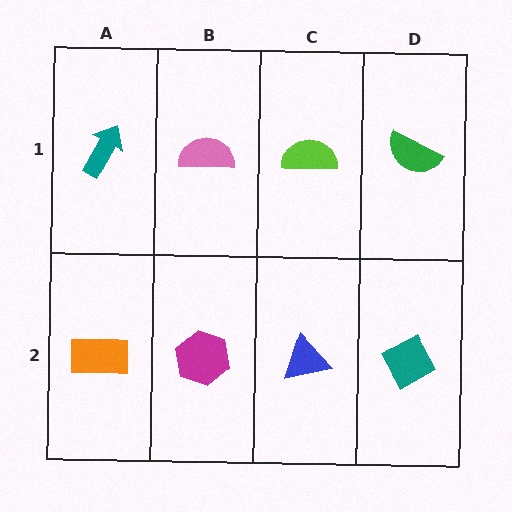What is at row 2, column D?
A teal diamond.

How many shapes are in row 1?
4 shapes.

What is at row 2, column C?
A blue triangle.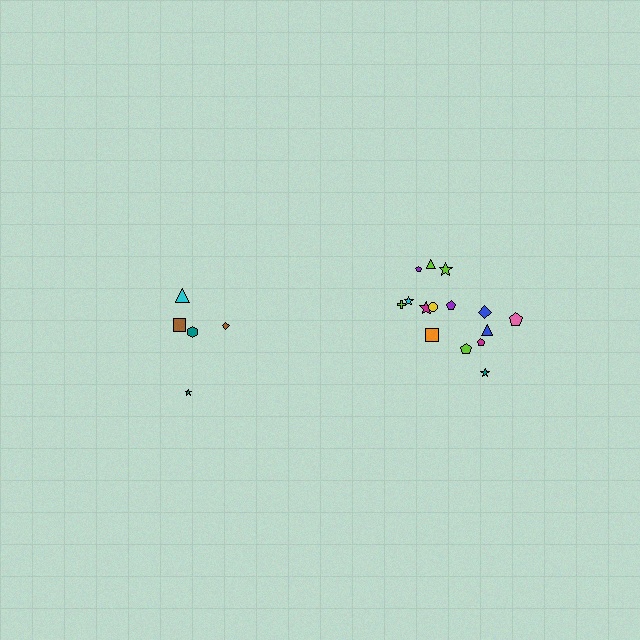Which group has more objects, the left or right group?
The right group.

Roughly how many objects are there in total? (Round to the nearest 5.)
Roughly 20 objects in total.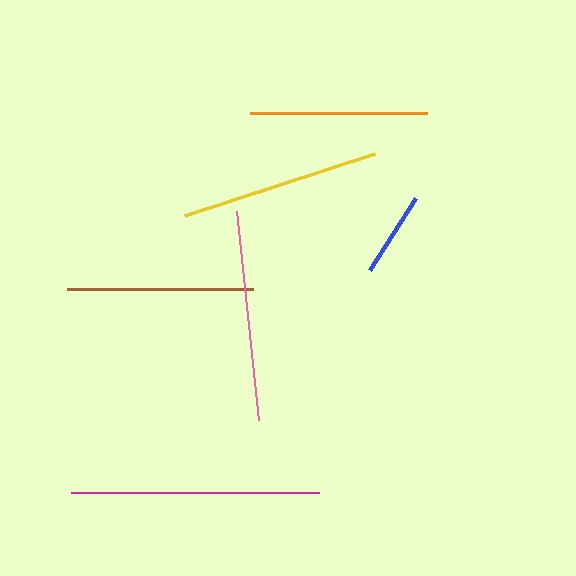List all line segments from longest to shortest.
From longest to shortest: magenta, pink, yellow, brown, orange, blue.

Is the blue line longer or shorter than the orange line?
The orange line is longer than the blue line.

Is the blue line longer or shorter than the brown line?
The brown line is longer than the blue line.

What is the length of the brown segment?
The brown segment is approximately 186 pixels long.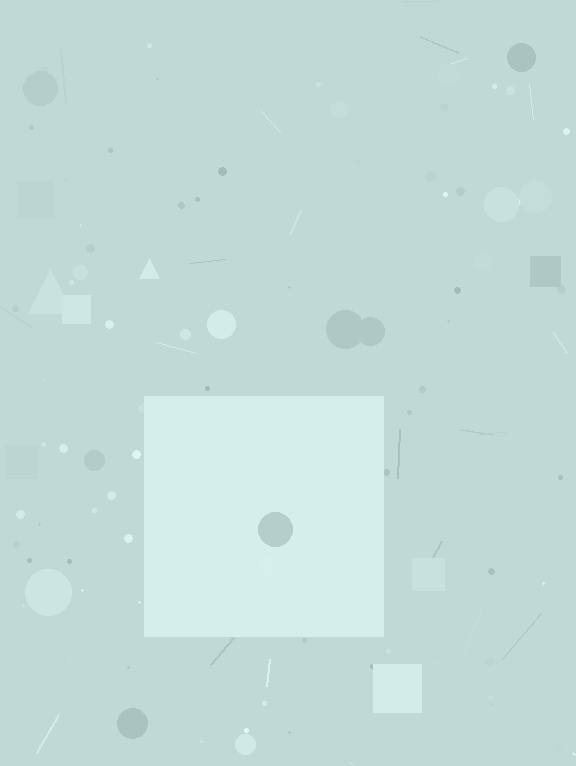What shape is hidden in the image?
A square is hidden in the image.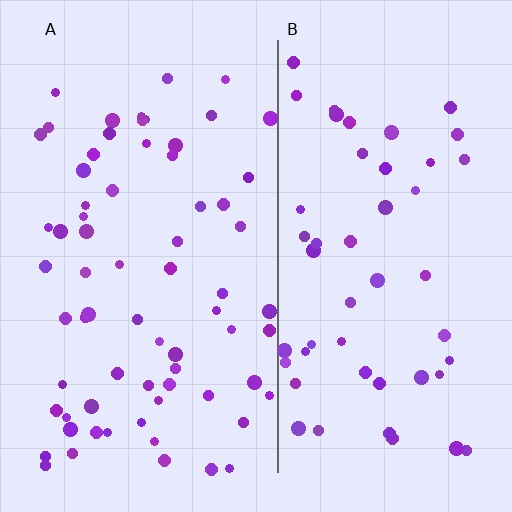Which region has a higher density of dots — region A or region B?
A (the left).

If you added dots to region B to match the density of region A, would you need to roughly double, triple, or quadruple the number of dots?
Approximately double.